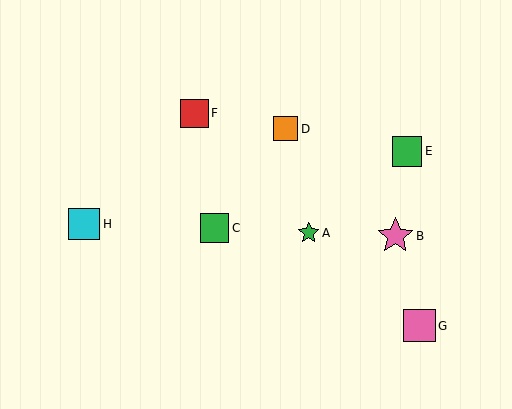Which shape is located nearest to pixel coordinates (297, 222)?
The green star (labeled A) at (309, 233) is nearest to that location.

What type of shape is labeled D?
Shape D is an orange square.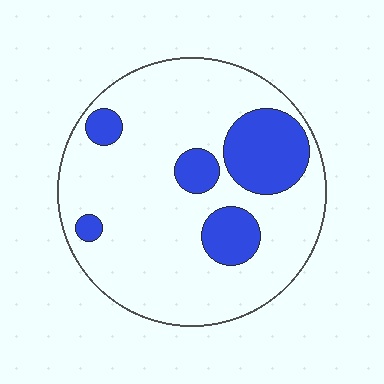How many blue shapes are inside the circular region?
5.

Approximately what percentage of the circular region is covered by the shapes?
Approximately 20%.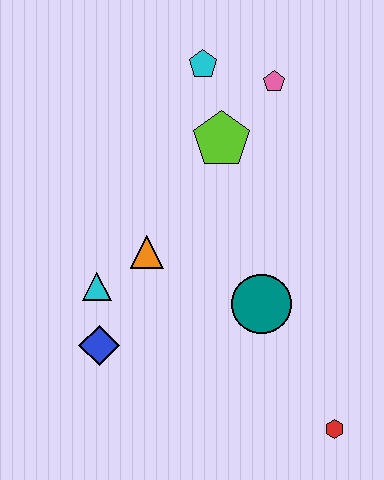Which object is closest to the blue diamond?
The cyan triangle is closest to the blue diamond.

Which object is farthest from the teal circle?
The cyan pentagon is farthest from the teal circle.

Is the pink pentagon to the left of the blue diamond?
No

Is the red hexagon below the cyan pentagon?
Yes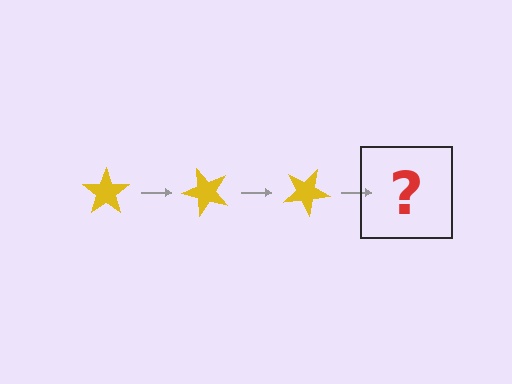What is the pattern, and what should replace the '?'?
The pattern is that the star rotates 50 degrees each step. The '?' should be a yellow star rotated 150 degrees.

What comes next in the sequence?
The next element should be a yellow star rotated 150 degrees.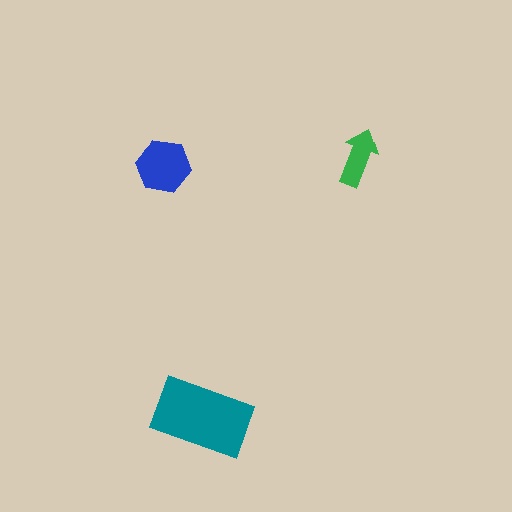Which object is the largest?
The teal rectangle.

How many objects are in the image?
There are 3 objects in the image.